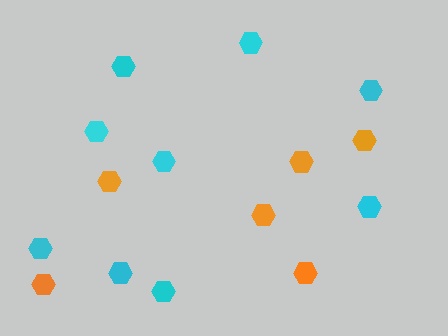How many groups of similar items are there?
There are 2 groups: one group of orange hexagons (6) and one group of cyan hexagons (9).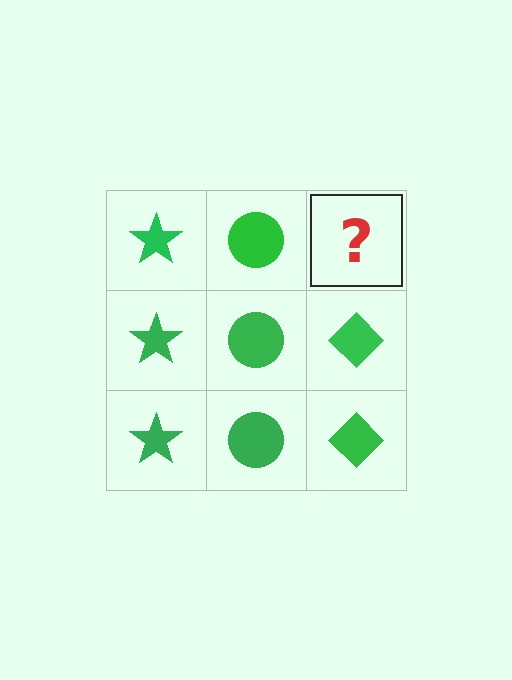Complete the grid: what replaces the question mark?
The question mark should be replaced with a green diamond.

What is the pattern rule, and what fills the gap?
The rule is that each column has a consistent shape. The gap should be filled with a green diamond.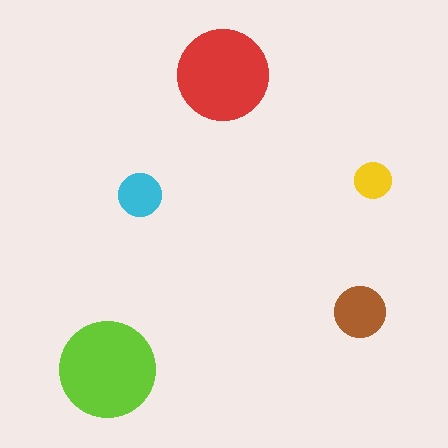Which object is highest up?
The red circle is topmost.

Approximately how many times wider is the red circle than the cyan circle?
About 2 times wider.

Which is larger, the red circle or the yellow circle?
The red one.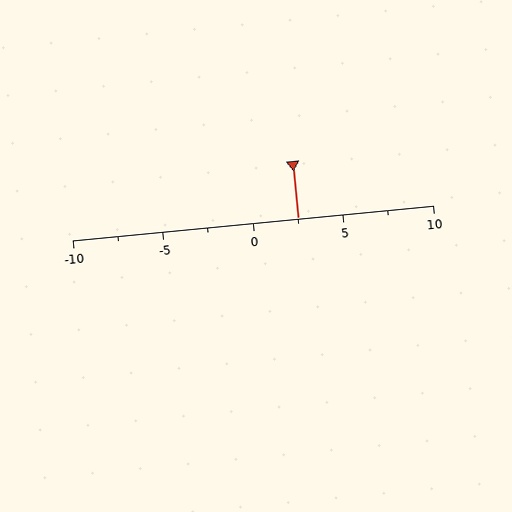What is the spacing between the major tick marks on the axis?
The major ticks are spaced 5 apart.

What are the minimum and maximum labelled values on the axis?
The axis runs from -10 to 10.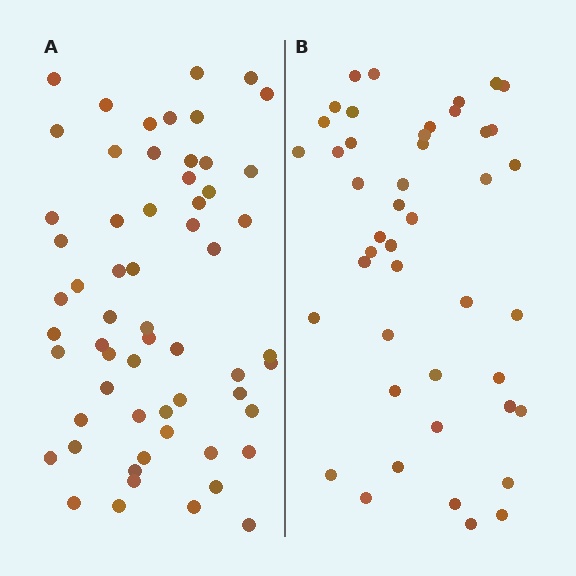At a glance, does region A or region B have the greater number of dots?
Region A (the left region) has more dots.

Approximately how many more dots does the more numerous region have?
Region A has approximately 15 more dots than region B.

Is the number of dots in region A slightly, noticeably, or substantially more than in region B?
Region A has noticeably more, but not dramatically so. The ratio is roughly 1.3 to 1.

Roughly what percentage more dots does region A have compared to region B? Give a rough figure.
About 35% more.